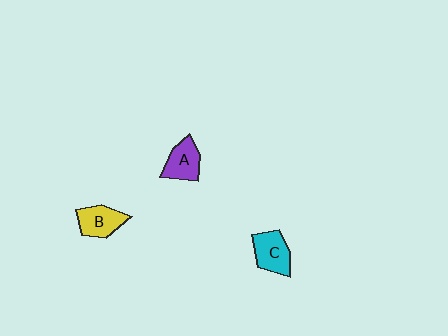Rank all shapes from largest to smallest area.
From largest to smallest: C (cyan), B (yellow), A (purple).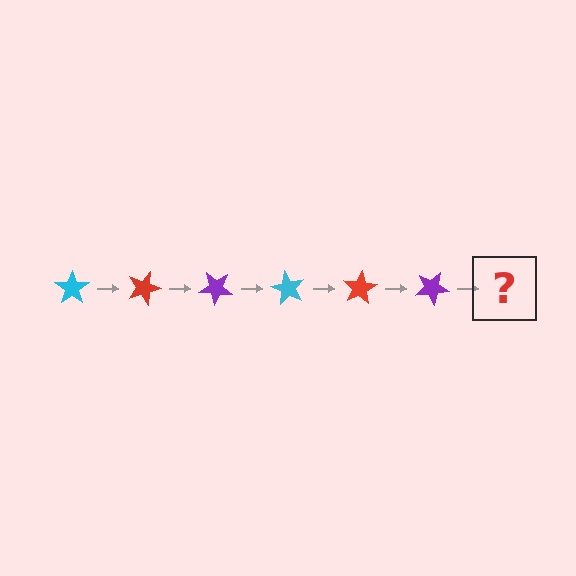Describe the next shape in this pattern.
It should be a cyan star, rotated 120 degrees from the start.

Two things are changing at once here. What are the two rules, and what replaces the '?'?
The two rules are that it rotates 20 degrees each step and the color cycles through cyan, red, and purple. The '?' should be a cyan star, rotated 120 degrees from the start.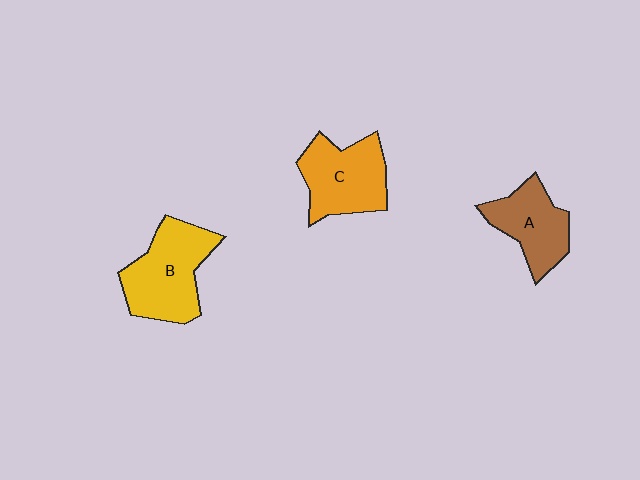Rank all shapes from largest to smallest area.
From largest to smallest: B (yellow), C (orange), A (brown).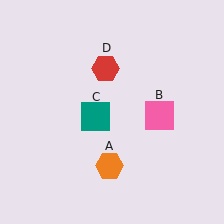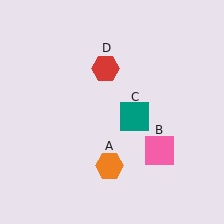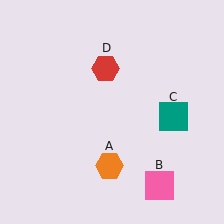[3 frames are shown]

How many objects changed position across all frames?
2 objects changed position: pink square (object B), teal square (object C).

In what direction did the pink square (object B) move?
The pink square (object B) moved down.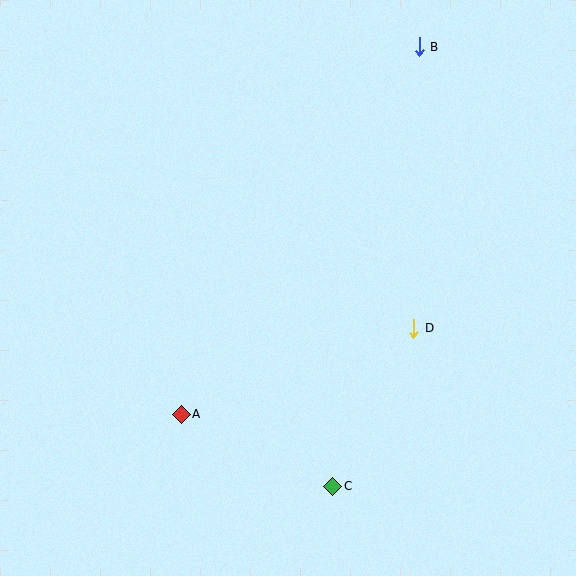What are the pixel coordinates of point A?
Point A is at (181, 414).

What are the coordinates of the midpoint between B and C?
The midpoint between B and C is at (376, 266).